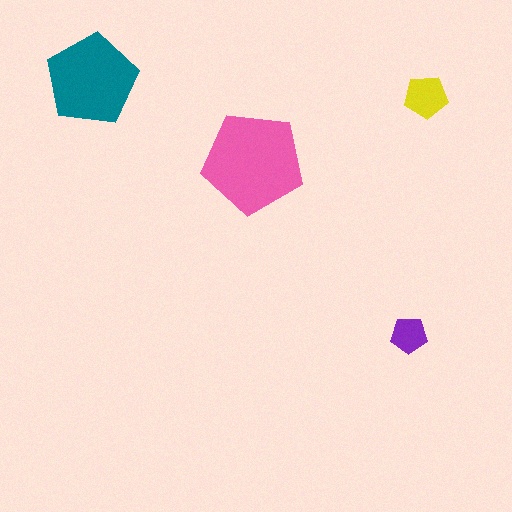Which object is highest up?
The teal pentagon is topmost.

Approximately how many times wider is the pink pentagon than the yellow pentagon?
About 2.5 times wider.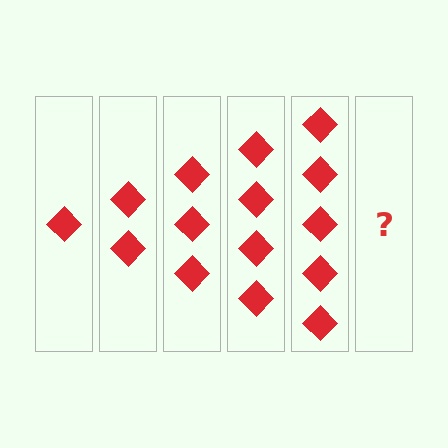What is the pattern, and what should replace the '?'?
The pattern is that each step adds one more diamond. The '?' should be 6 diamonds.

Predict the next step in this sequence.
The next step is 6 diamonds.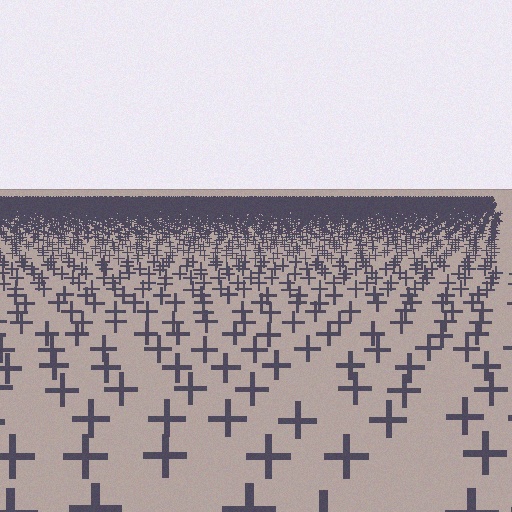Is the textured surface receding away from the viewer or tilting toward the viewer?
The surface is receding away from the viewer. Texture elements get smaller and denser toward the top.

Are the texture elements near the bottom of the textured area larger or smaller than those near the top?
Larger. Near the bottom, elements are closer to the viewer and appear at a bigger on-screen size.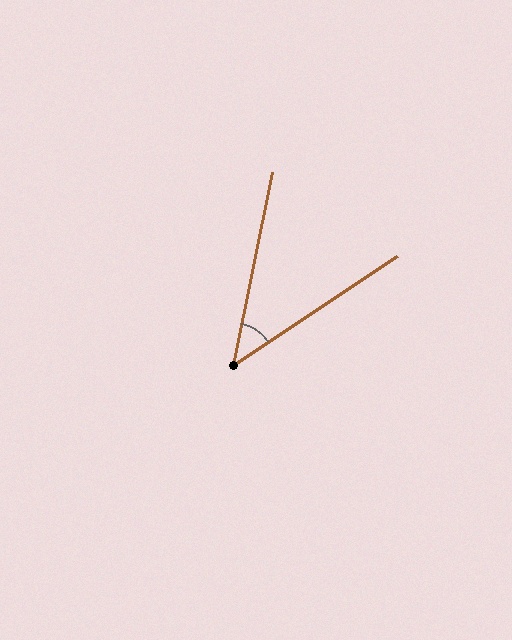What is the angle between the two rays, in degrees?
Approximately 45 degrees.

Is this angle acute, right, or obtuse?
It is acute.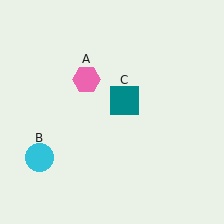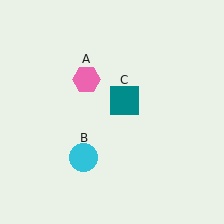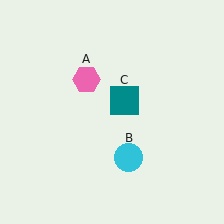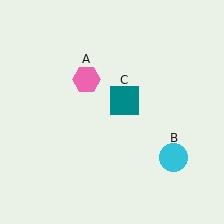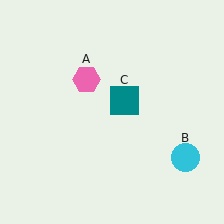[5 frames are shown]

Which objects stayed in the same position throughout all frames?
Pink hexagon (object A) and teal square (object C) remained stationary.